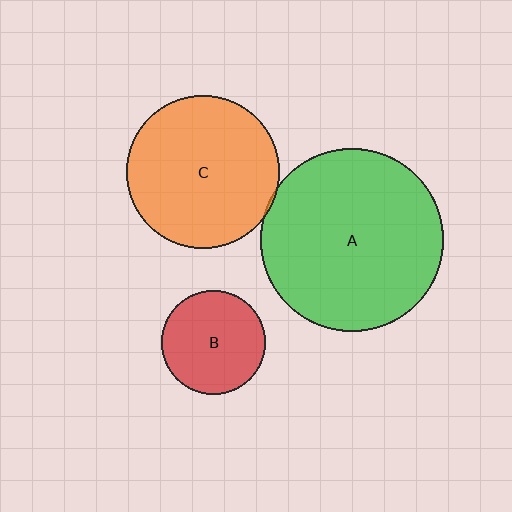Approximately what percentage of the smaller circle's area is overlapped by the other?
Approximately 5%.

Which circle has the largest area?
Circle A (green).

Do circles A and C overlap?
Yes.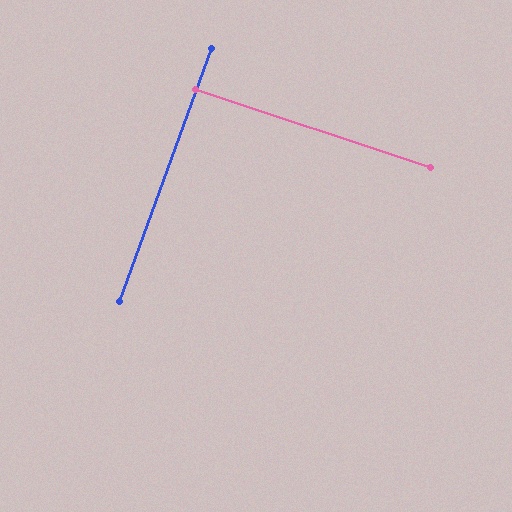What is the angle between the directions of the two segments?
Approximately 88 degrees.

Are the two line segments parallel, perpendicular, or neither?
Perpendicular — they meet at approximately 88°.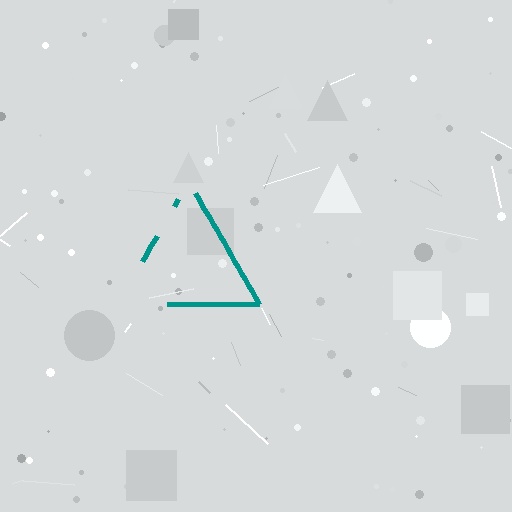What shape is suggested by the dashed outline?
The dashed outline suggests a triangle.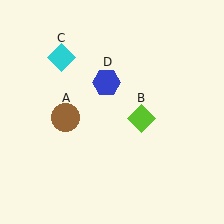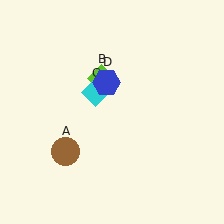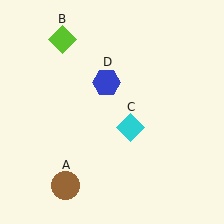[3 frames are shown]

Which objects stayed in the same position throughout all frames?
Blue hexagon (object D) remained stationary.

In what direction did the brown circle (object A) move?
The brown circle (object A) moved down.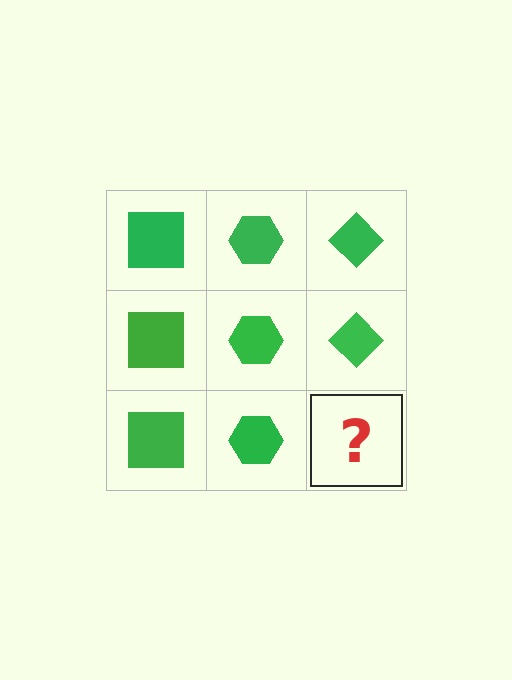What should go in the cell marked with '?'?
The missing cell should contain a green diamond.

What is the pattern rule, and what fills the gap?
The rule is that each column has a consistent shape. The gap should be filled with a green diamond.